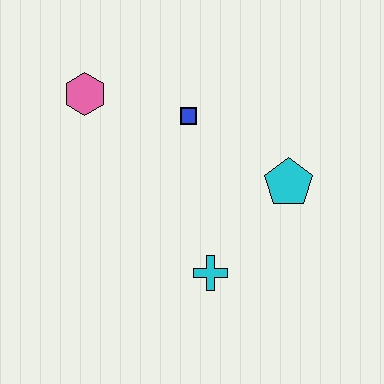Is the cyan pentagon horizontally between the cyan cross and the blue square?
No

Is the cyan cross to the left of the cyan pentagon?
Yes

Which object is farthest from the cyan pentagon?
The pink hexagon is farthest from the cyan pentagon.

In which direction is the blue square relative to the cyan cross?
The blue square is above the cyan cross.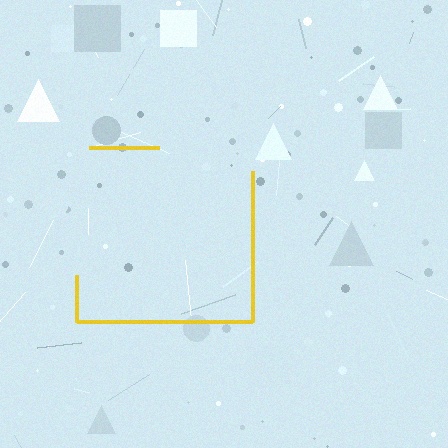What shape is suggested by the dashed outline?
The dashed outline suggests a square.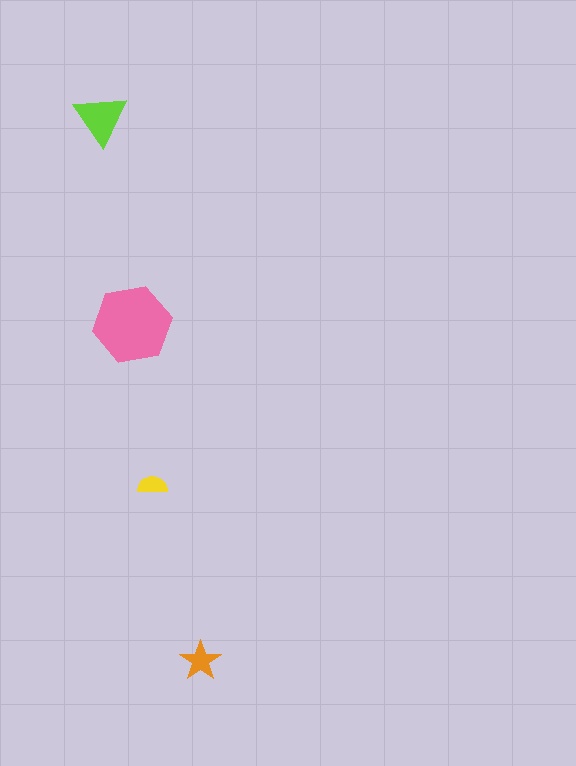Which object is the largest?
The pink hexagon.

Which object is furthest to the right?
The orange star is rightmost.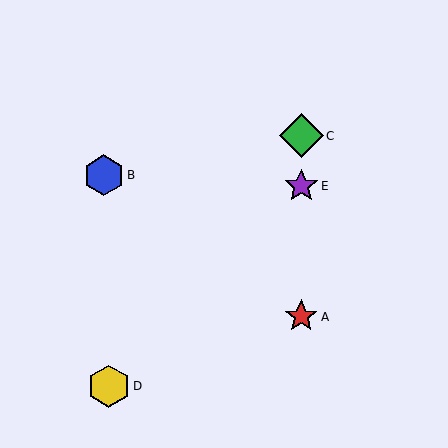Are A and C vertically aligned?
Yes, both are at x≈301.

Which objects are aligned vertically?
Objects A, C, E are aligned vertically.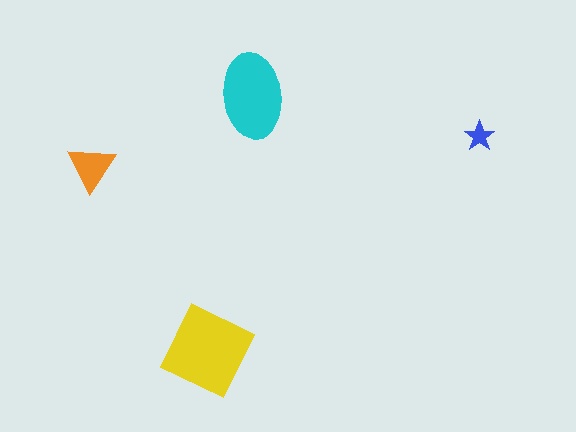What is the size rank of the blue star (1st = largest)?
4th.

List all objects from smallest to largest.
The blue star, the orange triangle, the cyan ellipse, the yellow diamond.